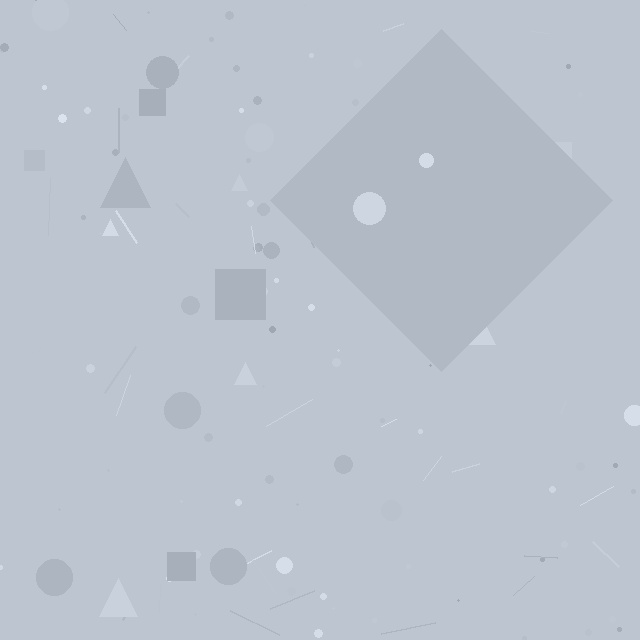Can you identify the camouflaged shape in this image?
The camouflaged shape is a diamond.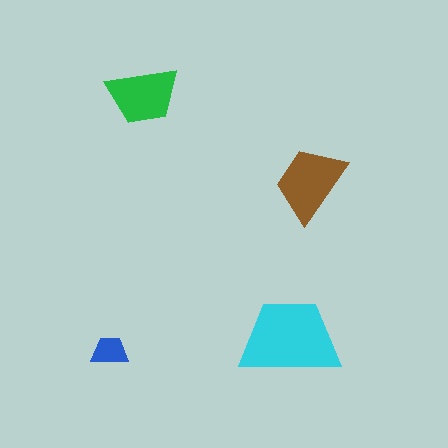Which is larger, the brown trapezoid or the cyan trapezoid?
The cyan one.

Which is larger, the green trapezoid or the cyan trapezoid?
The cyan one.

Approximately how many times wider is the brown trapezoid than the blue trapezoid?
About 2 times wider.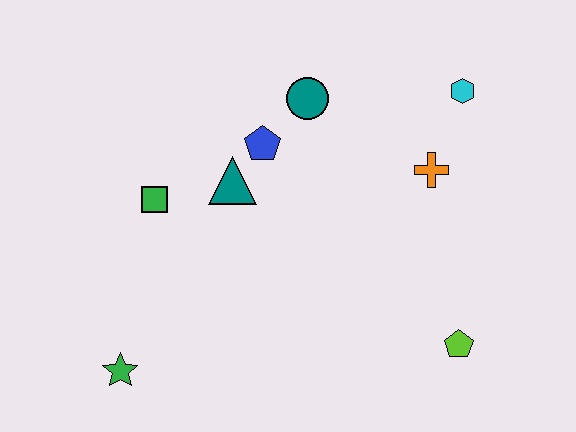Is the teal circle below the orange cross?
No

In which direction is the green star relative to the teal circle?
The green star is below the teal circle.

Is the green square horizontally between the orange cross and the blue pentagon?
No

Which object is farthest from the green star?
The cyan hexagon is farthest from the green star.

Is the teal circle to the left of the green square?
No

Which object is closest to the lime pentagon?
The orange cross is closest to the lime pentagon.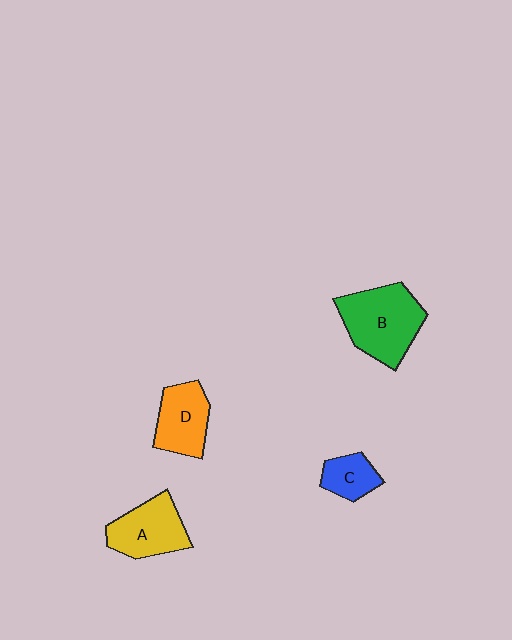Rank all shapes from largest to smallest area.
From largest to smallest: B (green), A (yellow), D (orange), C (blue).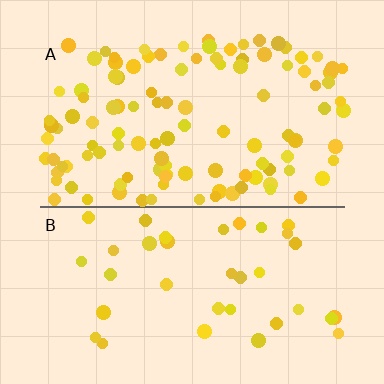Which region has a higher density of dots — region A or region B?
A (the top).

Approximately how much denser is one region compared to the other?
Approximately 3.0× — region A over region B.